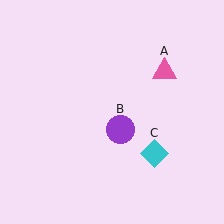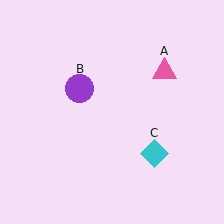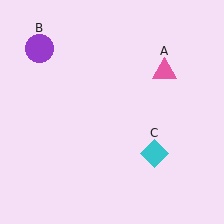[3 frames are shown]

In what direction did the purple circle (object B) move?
The purple circle (object B) moved up and to the left.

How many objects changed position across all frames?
1 object changed position: purple circle (object B).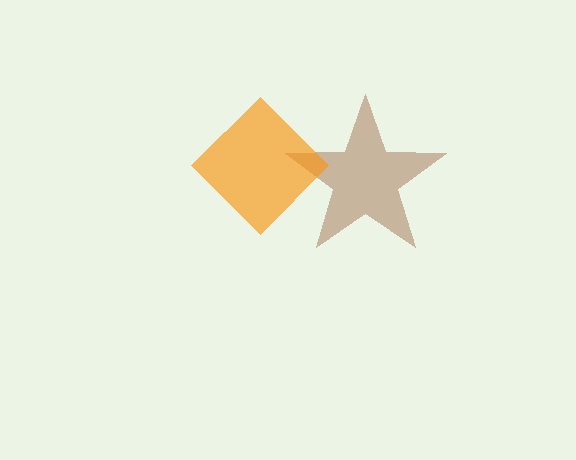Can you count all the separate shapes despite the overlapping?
Yes, there are 2 separate shapes.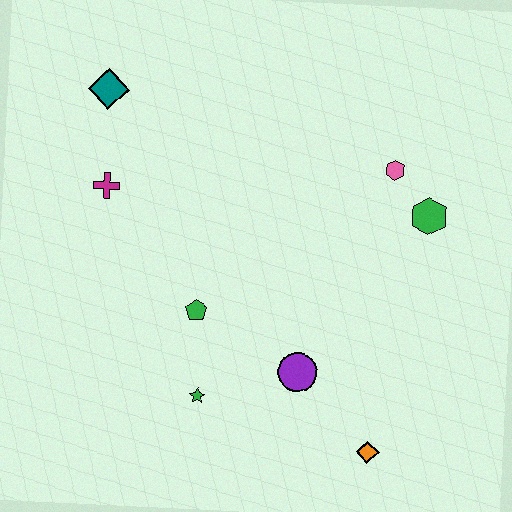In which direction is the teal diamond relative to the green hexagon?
The teal diamond is to the left of the green hexagon.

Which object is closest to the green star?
The green pentagon is closest to the green star.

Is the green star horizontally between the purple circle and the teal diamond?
Yes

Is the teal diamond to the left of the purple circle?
Yes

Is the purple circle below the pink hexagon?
Yes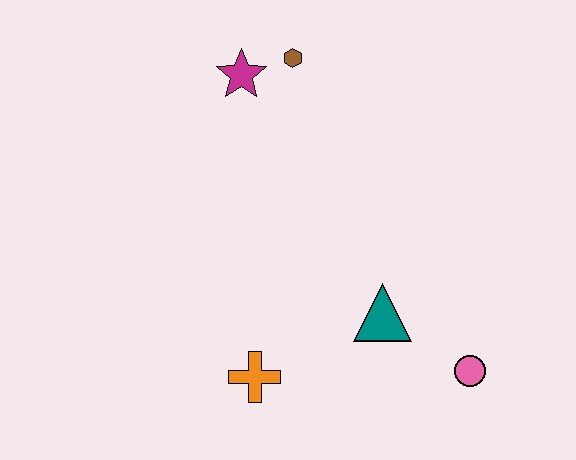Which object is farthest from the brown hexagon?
The pink circle is farthest from the brown hexagon.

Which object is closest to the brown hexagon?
The magenta star is closest to the brown hexagon.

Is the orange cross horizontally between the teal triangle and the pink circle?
No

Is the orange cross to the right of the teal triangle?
No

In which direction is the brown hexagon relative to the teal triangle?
The brown hexagon is above the teal triangle.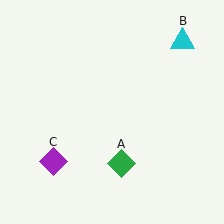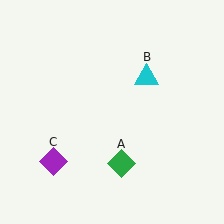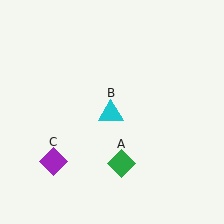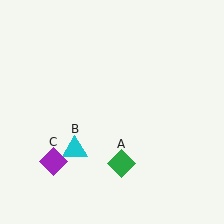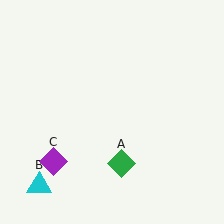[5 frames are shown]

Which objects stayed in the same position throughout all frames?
Green diamond (object A) and purple diamond (object C) remained stationary.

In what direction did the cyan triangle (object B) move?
The cyan triangle (object B) moved down and to the left.